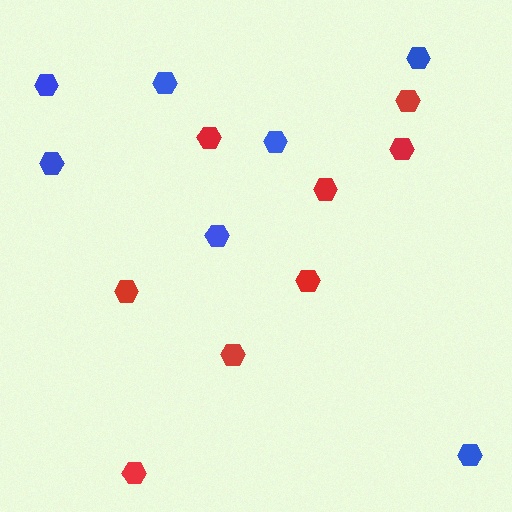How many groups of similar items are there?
There are 2 groups: one group of red hexagons (8) and one group of blue hexagons (7).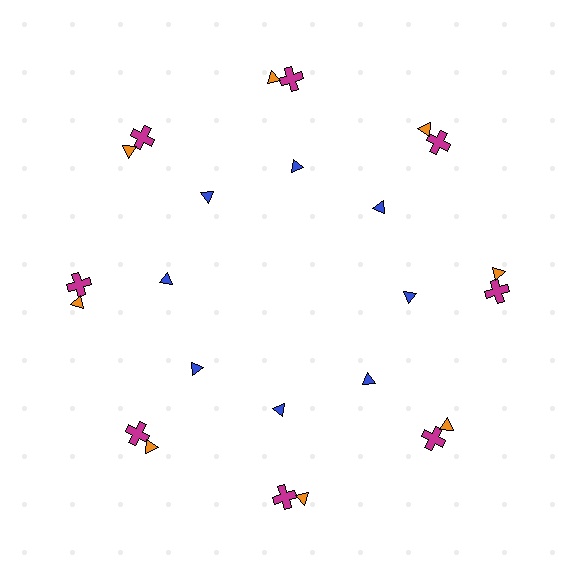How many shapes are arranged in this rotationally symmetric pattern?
There are 24 shapes, arranged in 8 groups of 3.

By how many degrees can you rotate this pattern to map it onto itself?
The pattern maps onto itself every 45 degrees of rotation.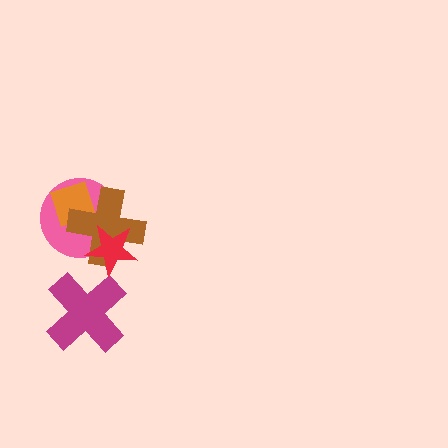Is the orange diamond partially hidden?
Yes, it is partially covered by another shape.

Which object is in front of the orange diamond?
The brown cross is in front of the orange diamond.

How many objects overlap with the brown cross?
3 objects overlap with the brown cross.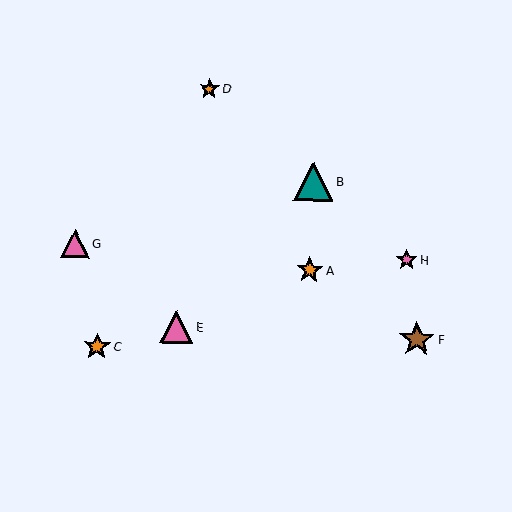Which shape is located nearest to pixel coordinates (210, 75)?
The orange star (labeled D) at (209, 89) is nearest to that location.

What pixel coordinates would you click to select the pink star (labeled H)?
Click at (407, 260) to select the pink star H.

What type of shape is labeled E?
Shape E is a pink triangle.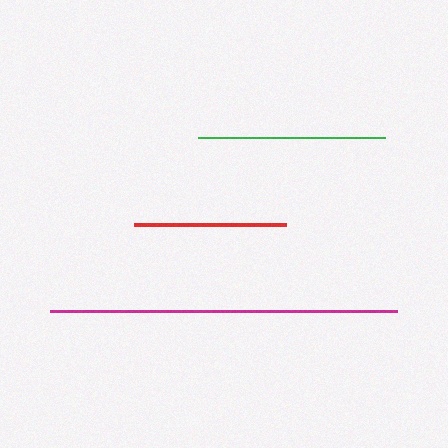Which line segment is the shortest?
The red line is the shortest at approximately 152 pixels.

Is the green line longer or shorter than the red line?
The green line is longer than the red line.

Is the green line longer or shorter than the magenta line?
The magenta line is longer than the green line.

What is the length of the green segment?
The green segment is approximately 187 pixels long.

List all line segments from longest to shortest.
From longest to shortest: magenta, green, red.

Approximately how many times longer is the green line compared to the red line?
The green line is approximately 1.2 times the length of the red line.